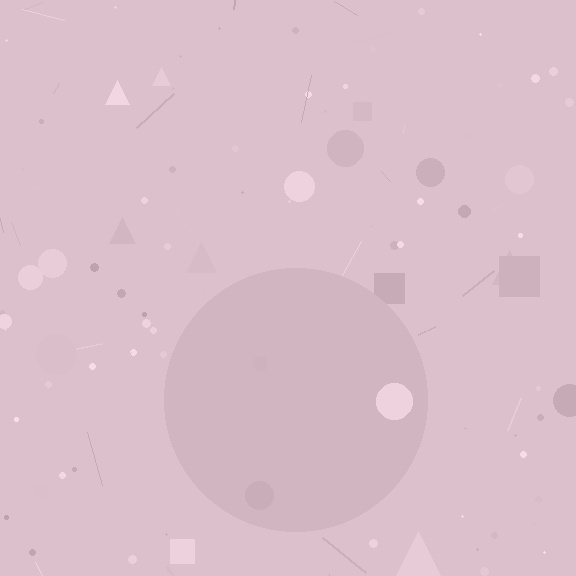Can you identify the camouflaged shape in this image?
The camouflaged shape is a circle.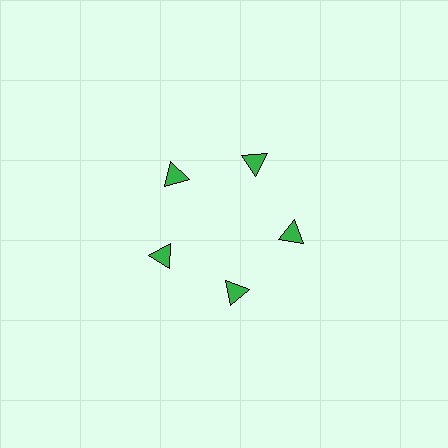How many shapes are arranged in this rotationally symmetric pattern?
There are 5 shapes, arranged in 5 groups of 1.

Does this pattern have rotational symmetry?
Yes, this pattern has 5-fold rotational symmetry. It looks the same after rotating 72 degrees around the center.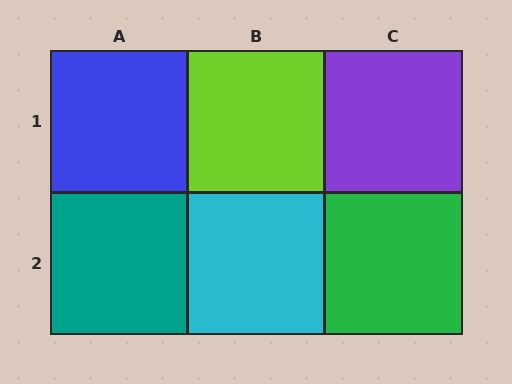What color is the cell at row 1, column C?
Purple.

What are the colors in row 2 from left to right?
Teal, cyan, green.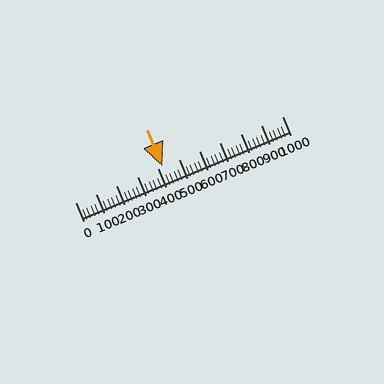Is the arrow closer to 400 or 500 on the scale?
The arrow is closer to 400.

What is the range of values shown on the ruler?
The ruler shows values from 0 to 1000.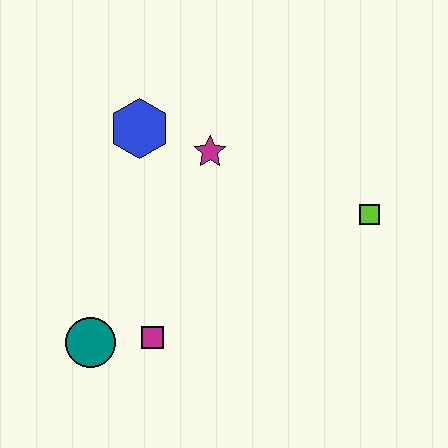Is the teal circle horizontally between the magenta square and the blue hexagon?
No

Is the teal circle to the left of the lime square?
Yes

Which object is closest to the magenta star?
The blue hexagon is closest to the magenta star.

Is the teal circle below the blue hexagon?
Yes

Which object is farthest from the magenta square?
The lime square is farthest from the magenta square.